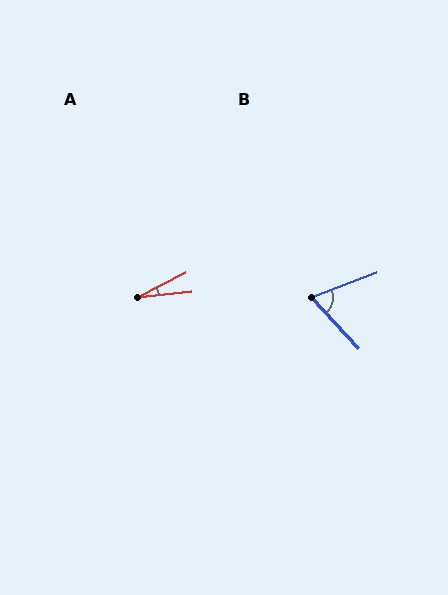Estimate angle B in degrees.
Approximately 68 degrees.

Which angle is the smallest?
A, at approximately 21 degrees.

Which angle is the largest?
B, at approximately 68 degrees.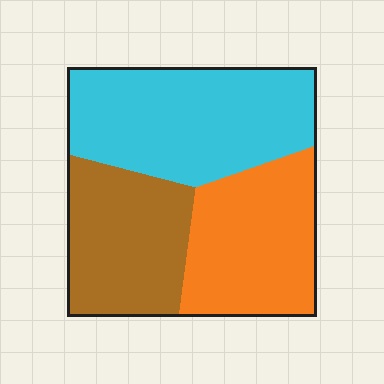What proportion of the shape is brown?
Brown covers about 30% of the shape.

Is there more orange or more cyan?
Cyan.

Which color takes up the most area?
Cyan, at roughly 40%.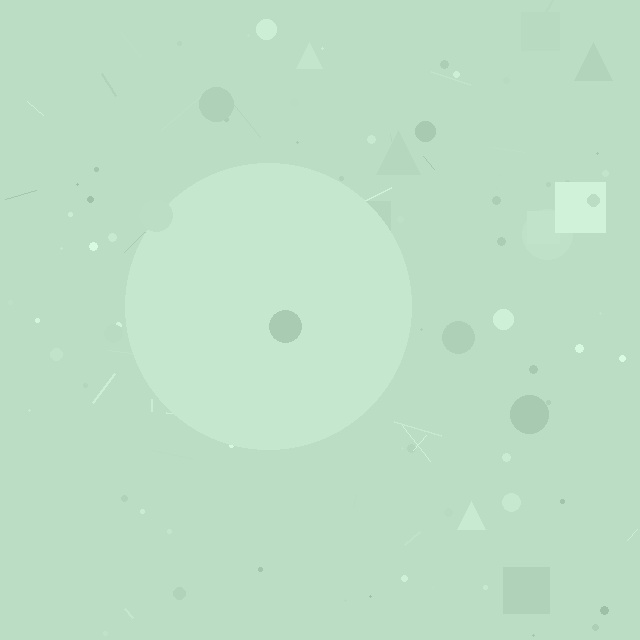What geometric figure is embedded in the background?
A circle is embedded in the background.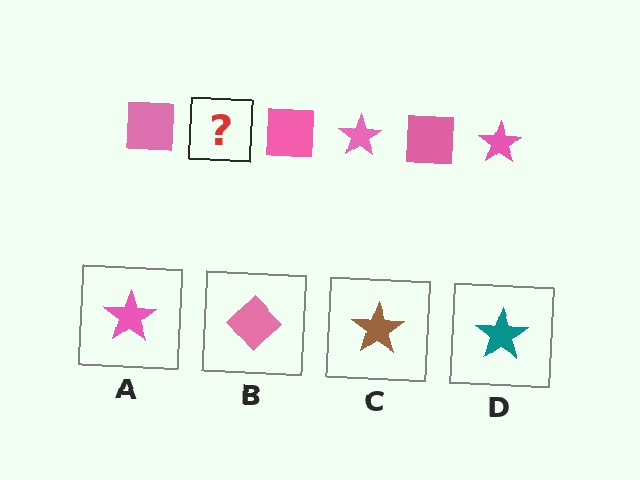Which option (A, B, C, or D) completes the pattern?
A.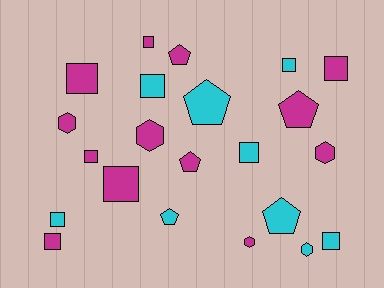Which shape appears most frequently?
Square, with 11 objects.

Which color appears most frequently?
Magenta, with 13 objects.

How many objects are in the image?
There are 22 objects.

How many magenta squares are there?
There are 6 magenta squares.